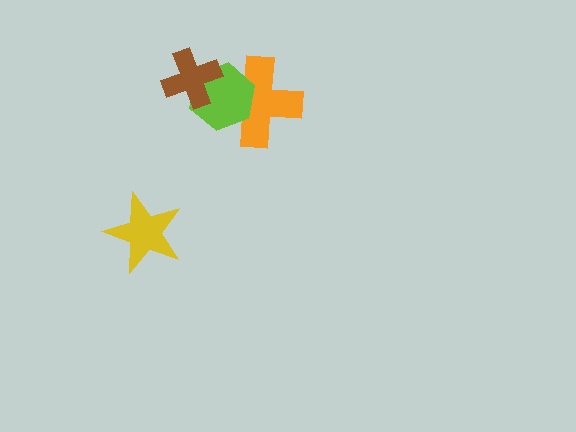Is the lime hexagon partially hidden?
Yes, it is partially covered by another shape.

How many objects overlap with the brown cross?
1 object overlaps with the brown cross.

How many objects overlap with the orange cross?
1 object overlaps with the orange cross.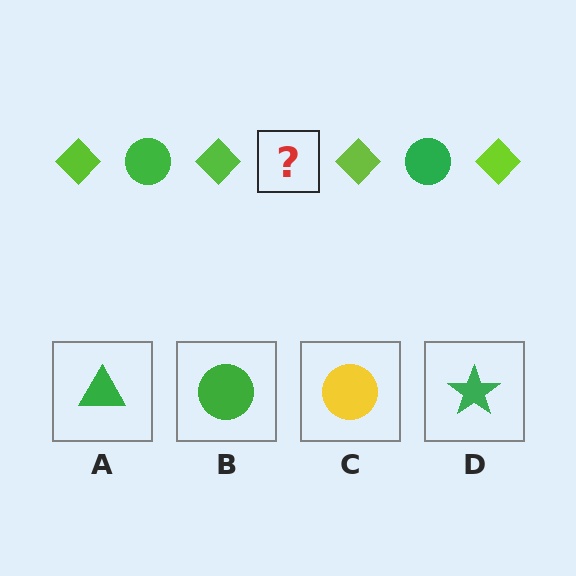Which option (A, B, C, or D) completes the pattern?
B.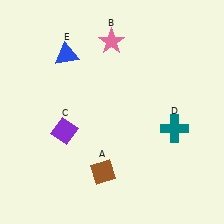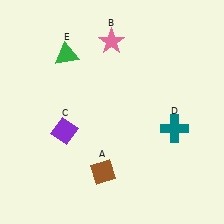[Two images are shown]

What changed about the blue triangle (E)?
In Image 1, E is blue. In Image 2, it changed to green.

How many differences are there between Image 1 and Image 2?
There is 1 difference between the two images.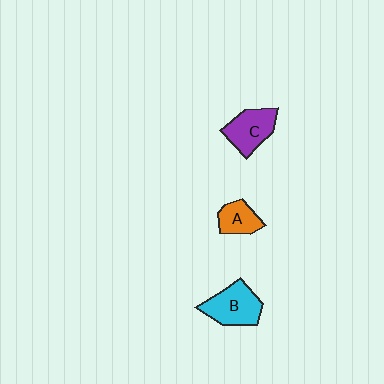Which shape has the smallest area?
Shape A (orange).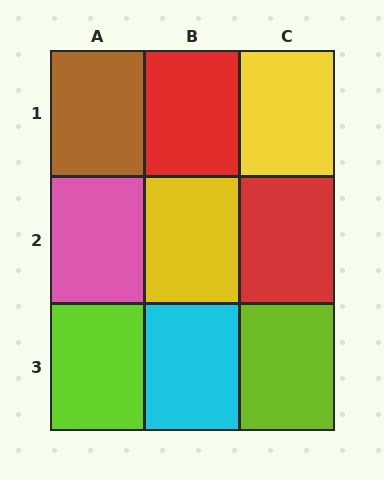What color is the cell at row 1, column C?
Yellow.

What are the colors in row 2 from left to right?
Pink, yellow, red.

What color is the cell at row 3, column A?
Lime.